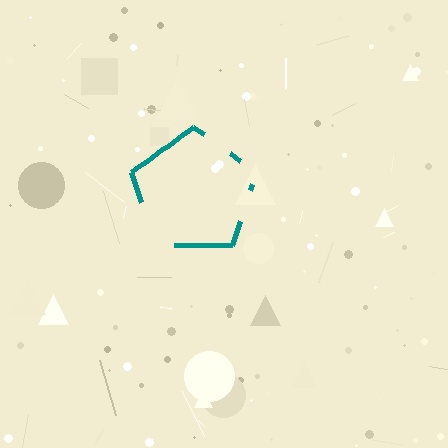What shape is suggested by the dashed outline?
The dashed outline suggests a pentagon.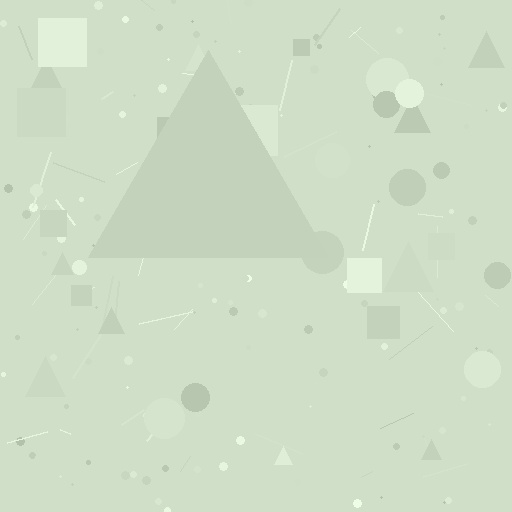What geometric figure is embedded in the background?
A triangle is embedded in the background.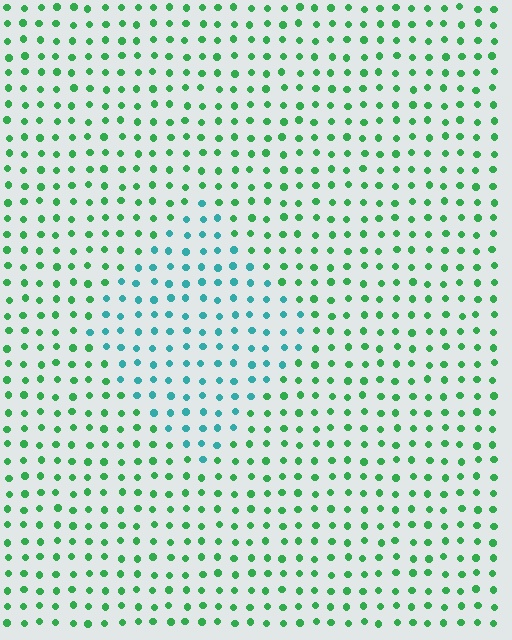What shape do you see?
I see a diamond.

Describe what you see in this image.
The image is filled with small green elements in a uniform arrangement. A diamond-shaped region is visible where the elements are tinted to a slightly different hue, forming a subtle color boundary.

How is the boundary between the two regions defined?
The boundary is defined purely by a slight shift in hue (about 46 degrees). Spacing, size, and orientation are identical on both sides.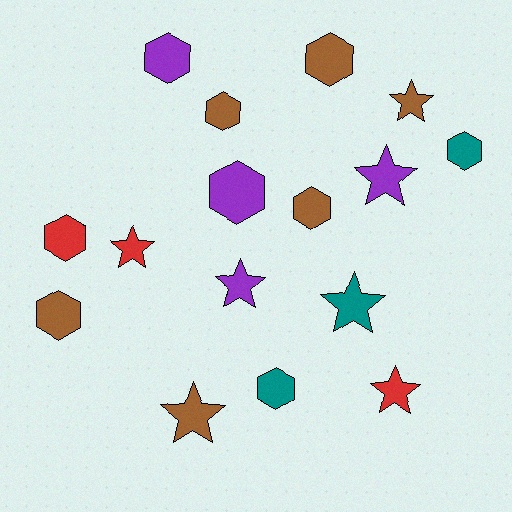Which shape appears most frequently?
Hexagon, with 9 objects.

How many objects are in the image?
There are 16 objects.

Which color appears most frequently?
Brown, with 6 objects.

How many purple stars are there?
There are 2 purple stars.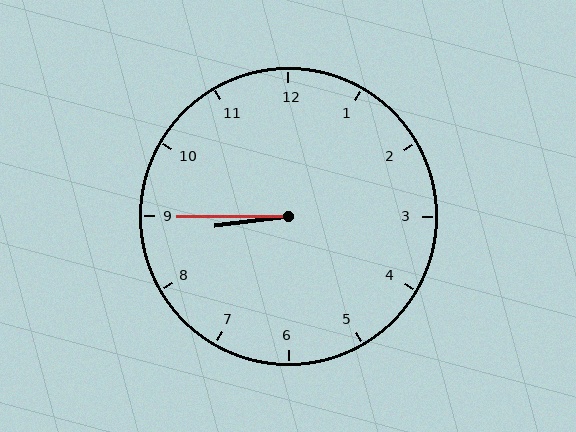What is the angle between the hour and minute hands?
Approximately 8 degrees.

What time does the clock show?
8:45.